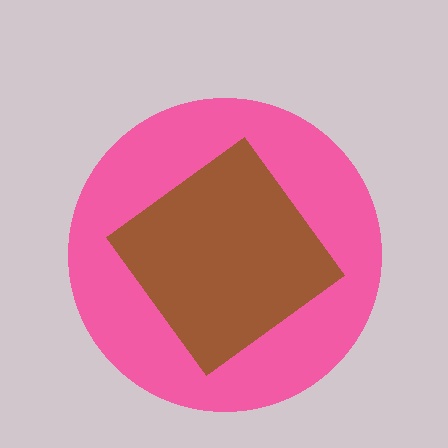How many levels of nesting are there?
2.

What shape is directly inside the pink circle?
The brown diamond.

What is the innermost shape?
The brown diamond.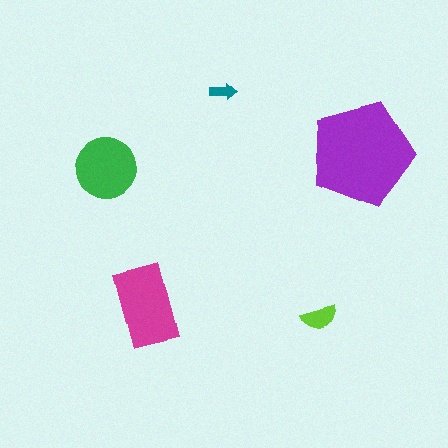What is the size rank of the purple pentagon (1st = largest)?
1st.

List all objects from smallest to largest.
The teal arrow, the lime semicircle, the green circle, the magenta rectangle, the purple pentagon.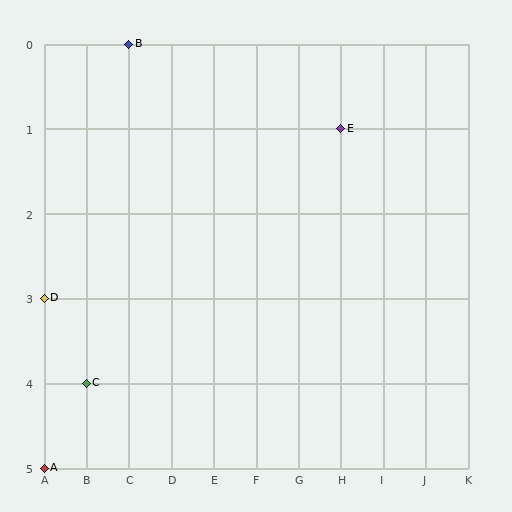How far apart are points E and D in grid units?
Points E and D are 7 columns and 2 rows apart (about 7.3 grid units diagonally).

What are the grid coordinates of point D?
Point D is at grid coordinates (A, 3).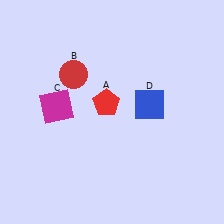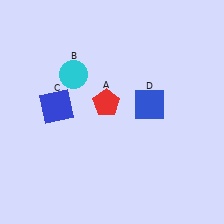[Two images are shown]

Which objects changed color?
B changed from red to cyan. C changed from magenta to blue.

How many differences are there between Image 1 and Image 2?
There are 2 differences between the two images.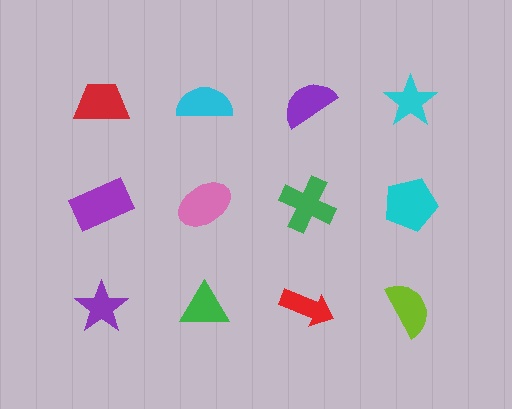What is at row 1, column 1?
A red trapezoid.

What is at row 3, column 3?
A red arrow.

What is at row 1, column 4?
A cyan star.